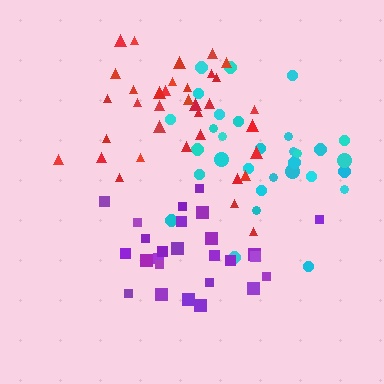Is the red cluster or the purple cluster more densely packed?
Purple.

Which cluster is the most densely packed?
Purple.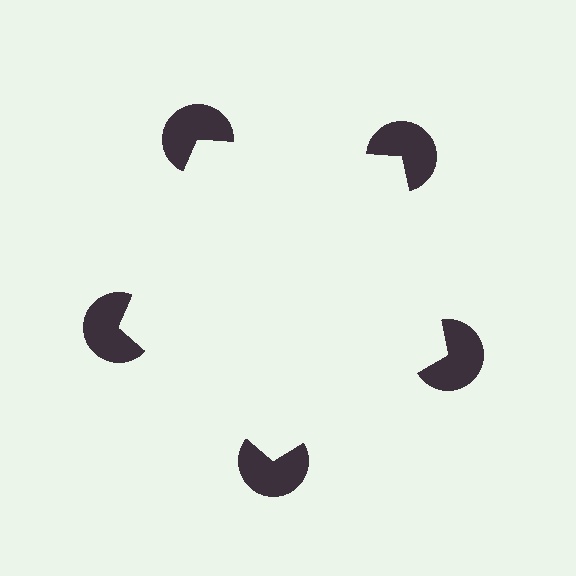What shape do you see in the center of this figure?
An illusory pentagon — its edges are inferred from the aligned wedge cuts in the pac-man discs, not physically drawn.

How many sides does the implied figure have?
5 sides.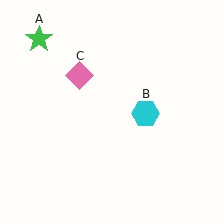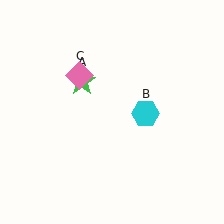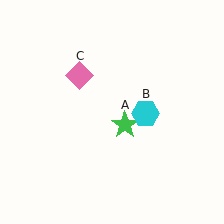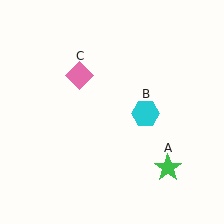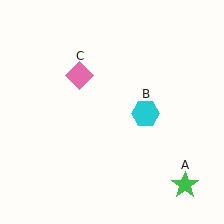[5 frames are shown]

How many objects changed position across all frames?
1 object changed position: green star (object A).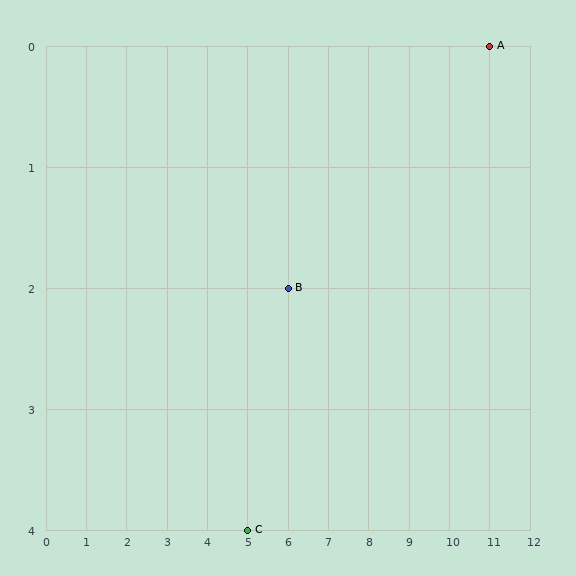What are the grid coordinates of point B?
Point B is at grid coordinates (6, 2).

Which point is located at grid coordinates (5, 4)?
Point C is at (5, 4).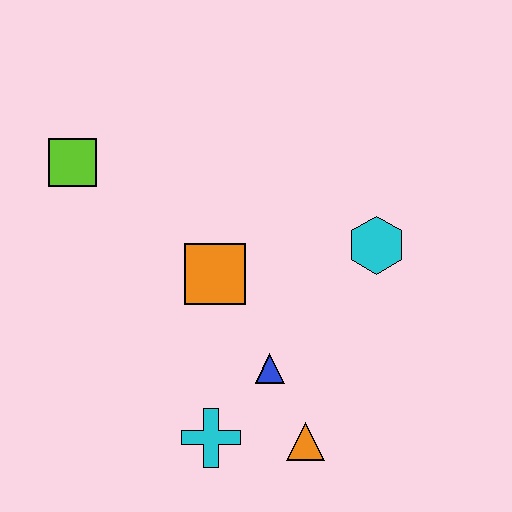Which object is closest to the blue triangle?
The orange triangle is closest to the blue triangle.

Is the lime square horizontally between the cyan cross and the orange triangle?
No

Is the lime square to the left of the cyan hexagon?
Yes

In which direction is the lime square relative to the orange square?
The lime square is to the left of the orange square.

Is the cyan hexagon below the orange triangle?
No